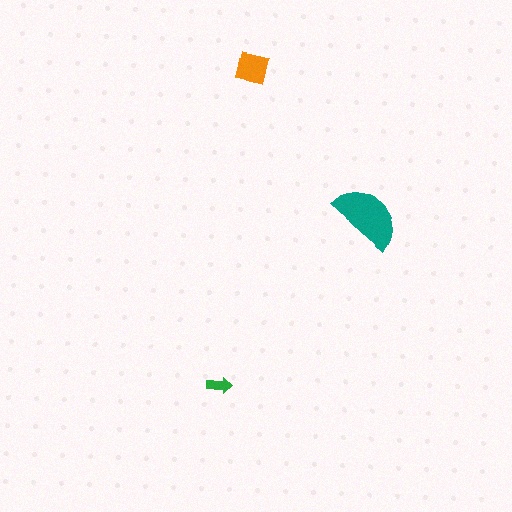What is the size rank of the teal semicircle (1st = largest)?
1st.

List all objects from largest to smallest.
The teal semicircle, the orange square, the green arrow.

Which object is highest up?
The orange square is topmost.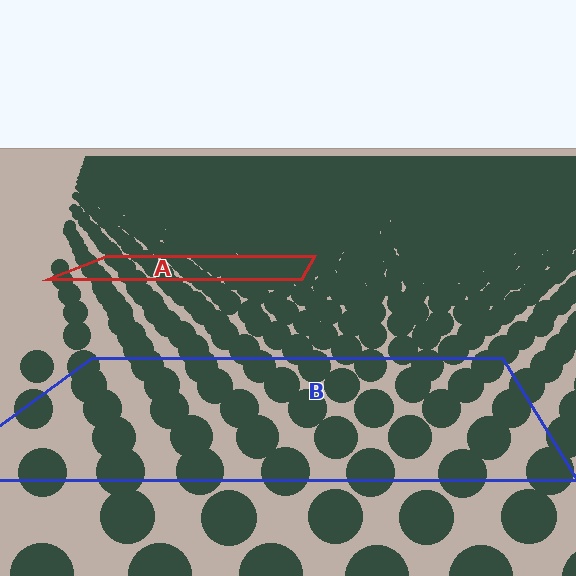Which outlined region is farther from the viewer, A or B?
Region A is farther from the viewer — the texture elements inside it appear smaller and more densely packed.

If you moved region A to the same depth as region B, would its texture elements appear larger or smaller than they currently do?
They would appear larger. At a closer depth, the same texture elements are projected at a bigger on-screen size.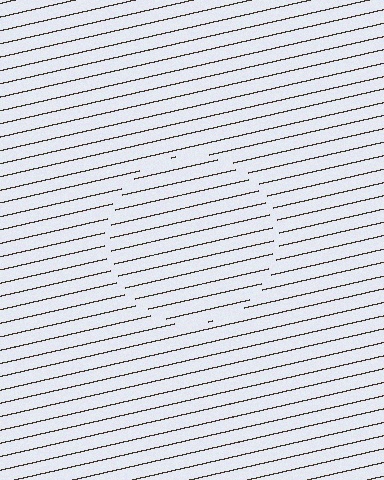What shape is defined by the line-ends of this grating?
An illusory circle. The interior of the shape contains the same grating, shifted by half a period — the contour is defined by the phase discontinuity where line-ends from the inner and outer gratings abut.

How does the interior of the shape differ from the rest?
The interior of the shape contains the same grating, shifted by half a period — the contour is defined by the phase discontinuity where line-ends from the inner and outer gratings abut.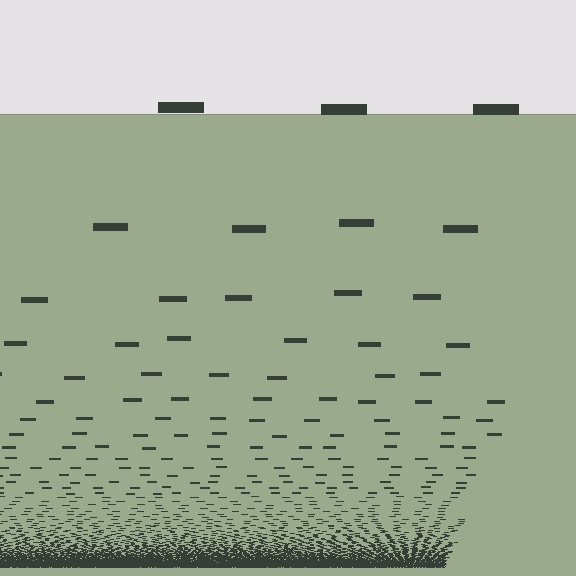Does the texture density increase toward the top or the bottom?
Density increases toward the bottom.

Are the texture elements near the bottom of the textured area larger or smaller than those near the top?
Smaller. The gradient is inverted — elements near the bottom are smaller and denser.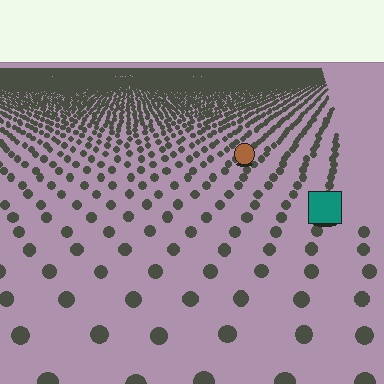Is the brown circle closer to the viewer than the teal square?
No. The teal square is closer — you can tell from the texture gradient: the ground texture is coarser near it.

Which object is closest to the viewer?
The teal square is closest. The texture marks near it are larger and more spread out.